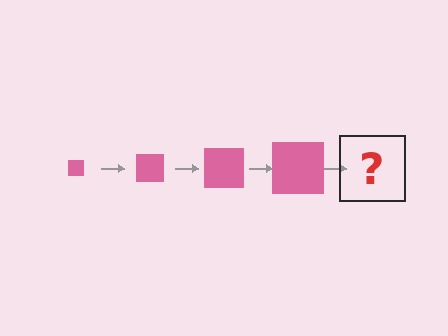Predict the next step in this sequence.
The next step is a pink square, larger than the previous one.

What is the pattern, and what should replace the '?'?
The pattern is that the square gets progressively larger each step. The '?' should be a pink square, larger than the previous one.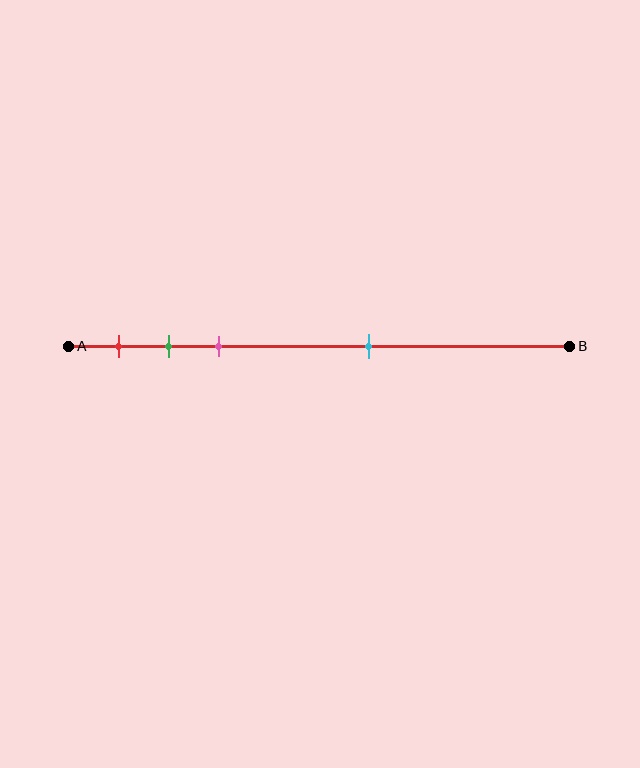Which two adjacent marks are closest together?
The green and pink marks are the closest adjacent pair.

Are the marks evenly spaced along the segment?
No, the marks are not evenly spaced.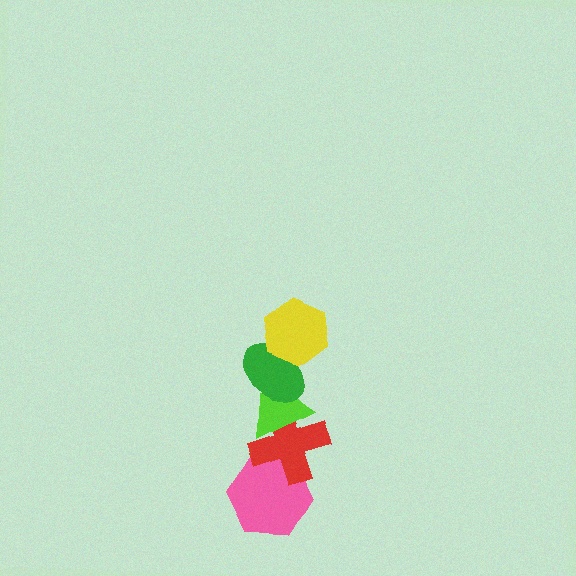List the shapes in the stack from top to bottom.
From top to bottom: the yellow hexagon, the green ellipse, the lime triangle, the red cross, the pink hexagon.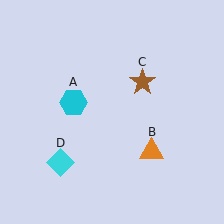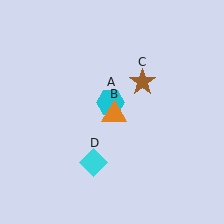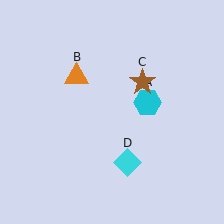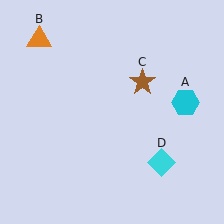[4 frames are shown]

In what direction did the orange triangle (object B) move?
The orange triangle (object B) moved up and to the left.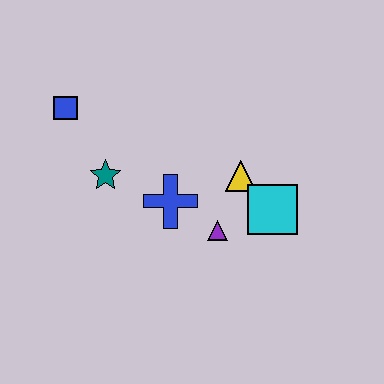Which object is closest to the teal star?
The blue cross is closest to the teal star.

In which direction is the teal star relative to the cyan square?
The teal star is to the left of the cyan square.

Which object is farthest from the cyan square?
The blue square is farthest from the cyan square.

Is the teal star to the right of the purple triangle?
No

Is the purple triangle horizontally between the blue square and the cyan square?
Yes